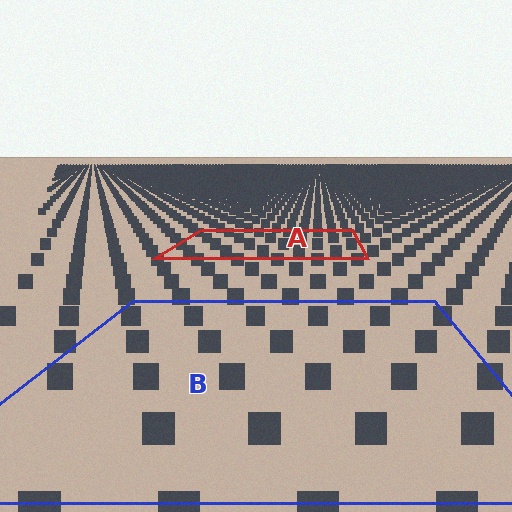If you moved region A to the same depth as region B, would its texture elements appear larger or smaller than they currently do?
They would appear larger. At a closer depth, the same texture elements are projected at a bigger on-screen size.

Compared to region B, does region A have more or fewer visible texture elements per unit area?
Region A has more texture elements per unit area — they are packed more densely because it is farther away.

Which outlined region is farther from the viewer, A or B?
Region A is farther from the viewer — the texture elements inside it appear smaller and more densely packed.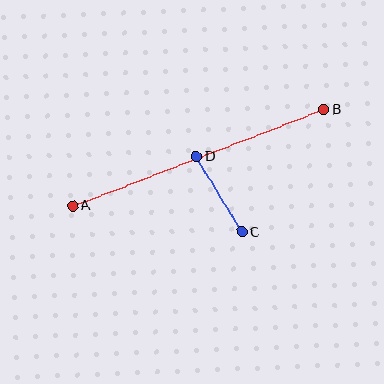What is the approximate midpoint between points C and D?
The midpoint is at approximately (219, 194) pixels.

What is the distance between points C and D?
The distance is approximately 88 pixels.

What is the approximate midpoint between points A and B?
The midpoint is at approximately (198, 158) pixels.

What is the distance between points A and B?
The distance is approximately 268 pixels.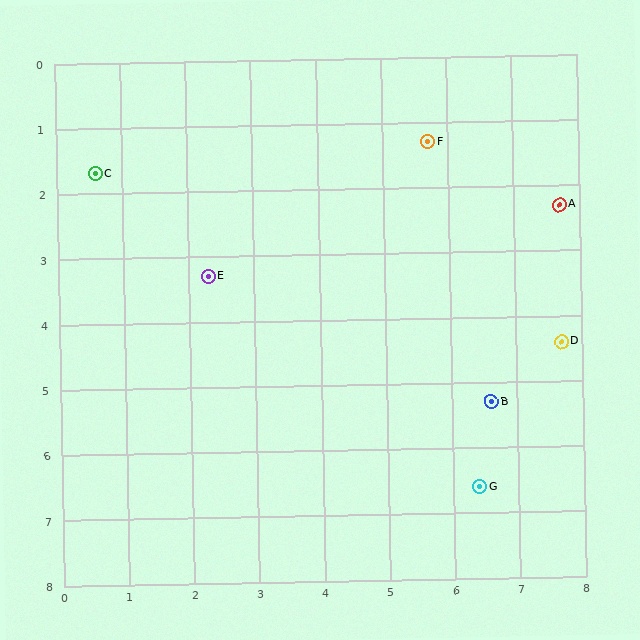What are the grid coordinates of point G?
Point G is at approximately (6.4, 6.6).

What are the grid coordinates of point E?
Point E is at approximately (2.3, 3.3).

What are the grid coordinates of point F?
Point F is at approximately (5.7, 1.3).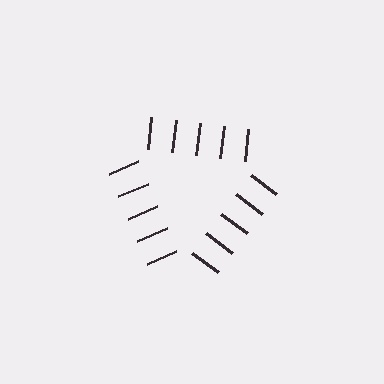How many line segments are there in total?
15 — 5 along each of the 3 edges.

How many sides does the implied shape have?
3 sides — the line-ends trace a triangle.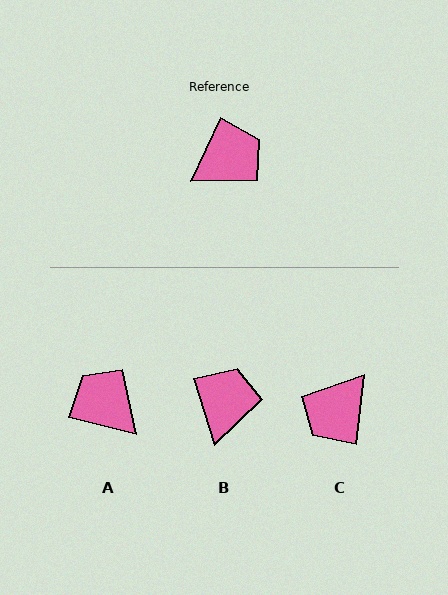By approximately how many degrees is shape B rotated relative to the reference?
Approximately 43 degrees counter-clockwise.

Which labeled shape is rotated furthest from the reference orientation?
C, about 161 degrees away.